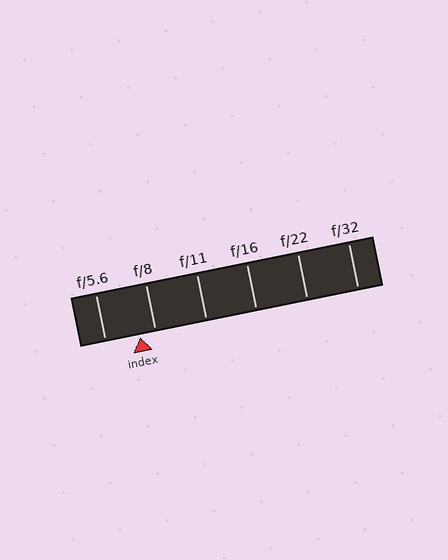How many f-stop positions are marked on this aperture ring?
There are 6 f-stop positions marked.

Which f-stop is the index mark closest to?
The index mark is closest to f/8.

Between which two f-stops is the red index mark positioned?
The index mark is between f/5.6 and f/8.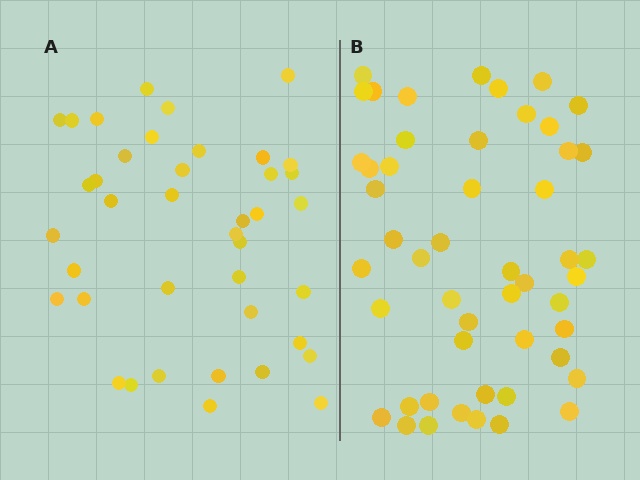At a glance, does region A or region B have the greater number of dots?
Region B (the right region) has more dots.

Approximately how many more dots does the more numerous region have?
Region B has roughly 10 or so more dots than region A.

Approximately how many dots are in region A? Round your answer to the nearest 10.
About 40 dots.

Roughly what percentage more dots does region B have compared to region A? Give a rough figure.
About 25% more.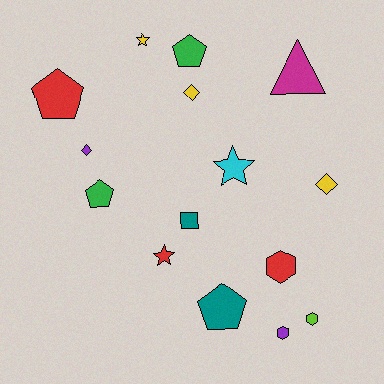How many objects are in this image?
There are 15 objects.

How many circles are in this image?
There are no circles.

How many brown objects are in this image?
There are no brown objects.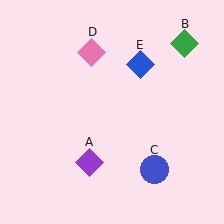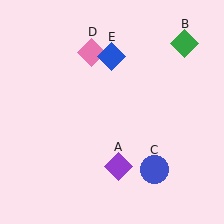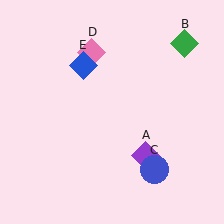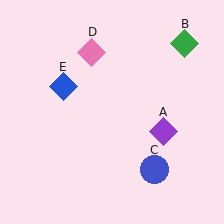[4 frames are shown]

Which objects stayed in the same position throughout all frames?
Green diamond (object B) and blue circle (object C) and pink diamond (object D) remained stationary.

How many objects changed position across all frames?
2 objects changed position: purple diamond (object A), blue diamond (object E).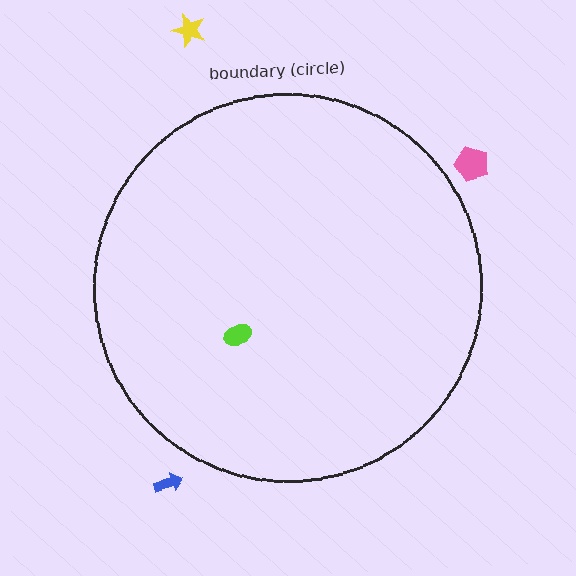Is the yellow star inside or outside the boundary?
Outside.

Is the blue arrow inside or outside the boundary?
Outside.